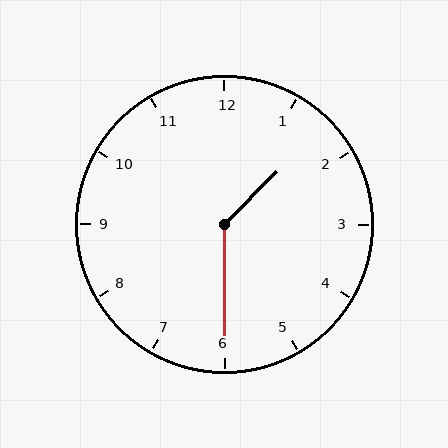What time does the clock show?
1:30.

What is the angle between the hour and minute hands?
Approximately 135 degrees.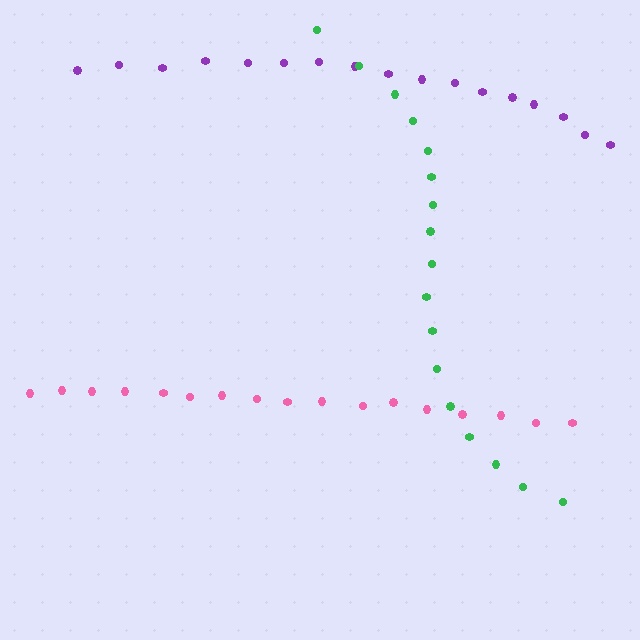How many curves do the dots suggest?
There are 3 distinct paths.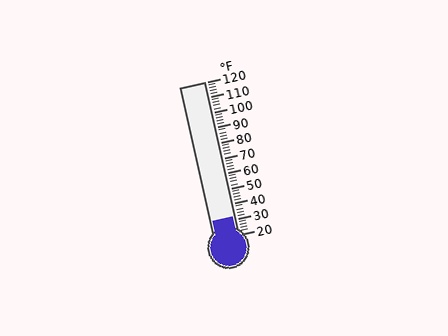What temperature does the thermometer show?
The thermometer shows approximately 32°F.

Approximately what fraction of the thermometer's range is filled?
The thermometer is filled to approximately 10% of its range.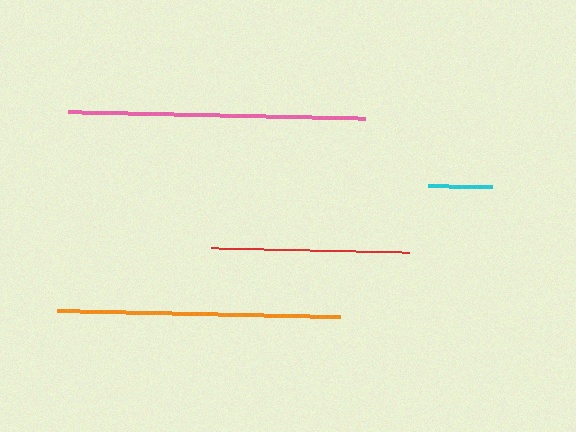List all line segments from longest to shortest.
From longest to shortest: pink, orange, red, cyan.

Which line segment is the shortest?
The cyan line is the shortest at approximately 64 pixels.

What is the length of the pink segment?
The pink segment is approximately 297 pixels long.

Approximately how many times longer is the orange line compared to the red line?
The orange line is approximately 1.4 times the length of the red line.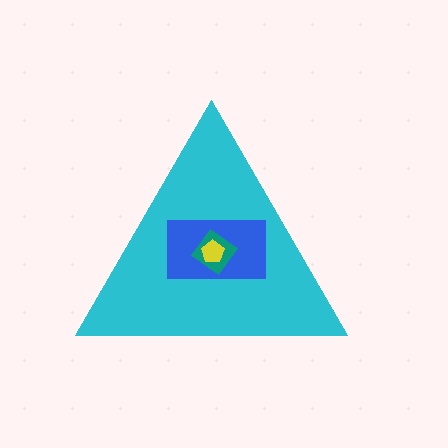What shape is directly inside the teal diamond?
The yellow pentagon.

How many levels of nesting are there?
4.